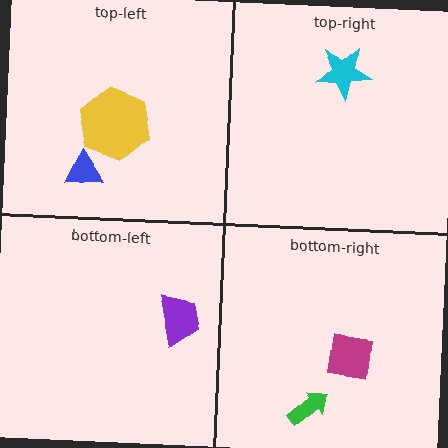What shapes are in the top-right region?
The cyan star.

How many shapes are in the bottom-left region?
1.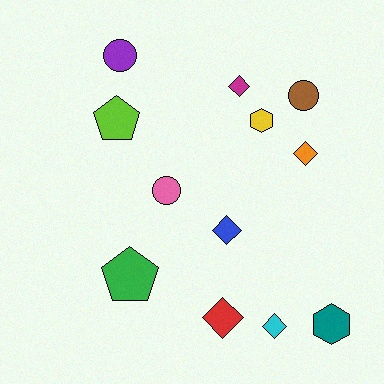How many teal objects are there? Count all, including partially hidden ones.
There is 1 teal object.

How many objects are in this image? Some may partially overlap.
There are 12 objects.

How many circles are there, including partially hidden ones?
There are 3 circles.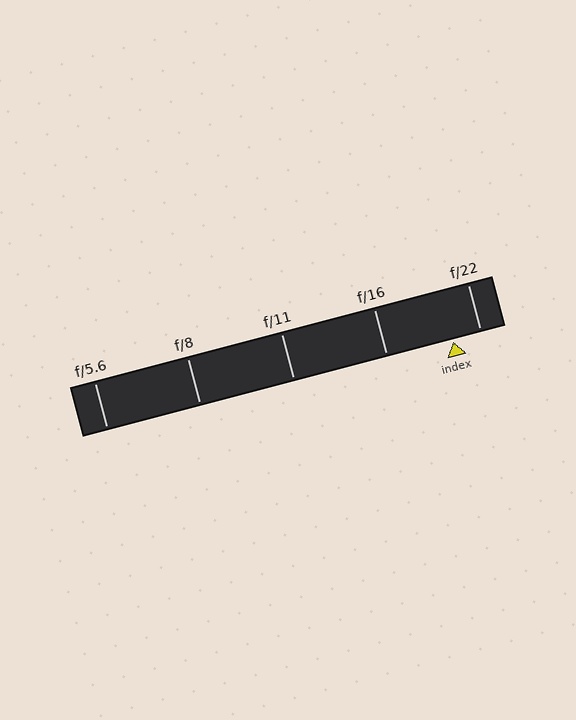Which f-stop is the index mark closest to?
The index mark is closest to f/22.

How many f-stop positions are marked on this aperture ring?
There are 5 f-stop positions marked.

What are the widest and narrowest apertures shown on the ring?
The widest aperture shown is f/5.6 and the narrowest is f/22.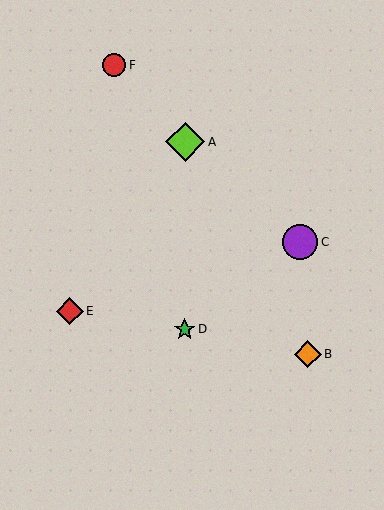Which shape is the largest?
The lime diamond (labeled A) is the largest.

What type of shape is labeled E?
Shape E is a red diamond.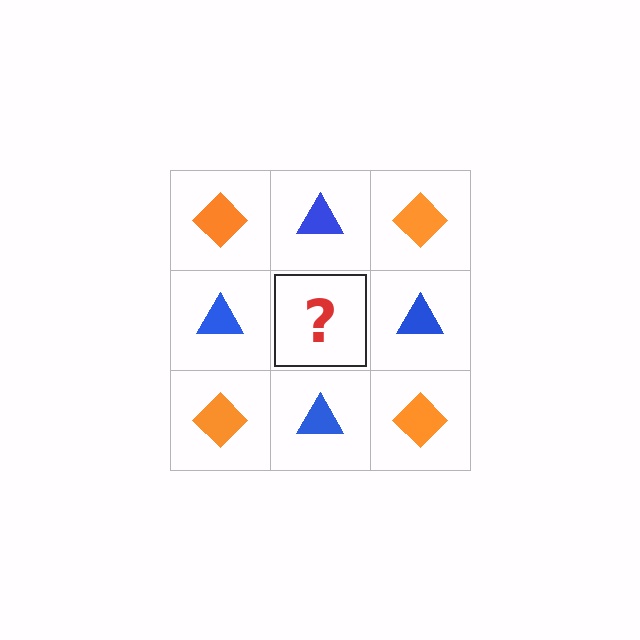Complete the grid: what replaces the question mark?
The question mark should be replaced with an orange diamond.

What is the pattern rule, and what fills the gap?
The rule is that it alternates orange diamond and blue triangle in a checkerboard pattern. The gap should be filled with an orange diamond.